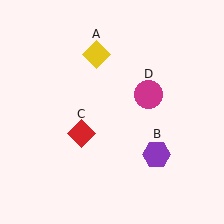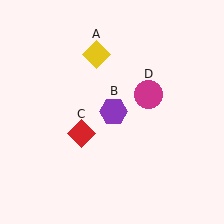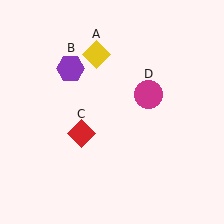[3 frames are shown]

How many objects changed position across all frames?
1 object changed position: purple hexagon (object B).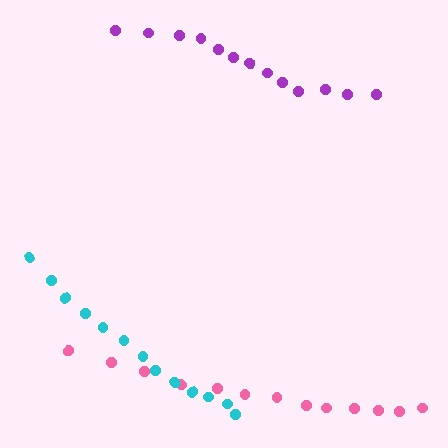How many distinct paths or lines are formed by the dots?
There are 3 distinct paths.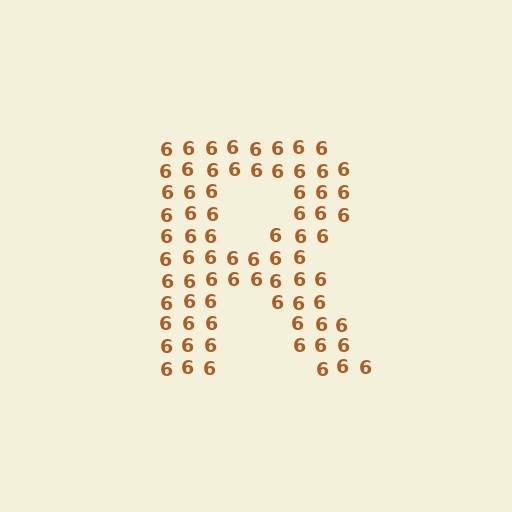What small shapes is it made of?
It is made of small digit 6's.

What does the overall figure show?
The overall figure shows the letter R.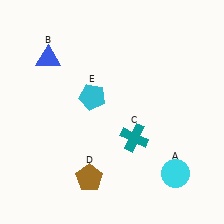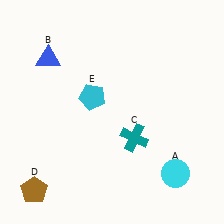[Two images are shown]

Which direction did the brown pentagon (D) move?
The brown pentagon (D) moved left.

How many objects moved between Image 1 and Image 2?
1 object moved between the two images.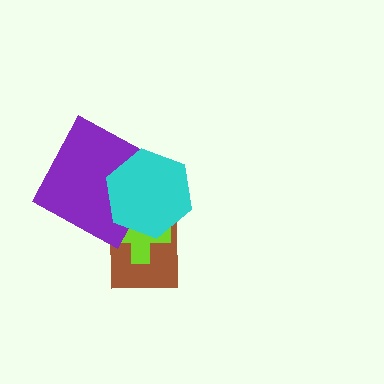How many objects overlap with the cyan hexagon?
3 objects overlap with the cyan hexagon.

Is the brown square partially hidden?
Yes, it is partially covered by another shape.